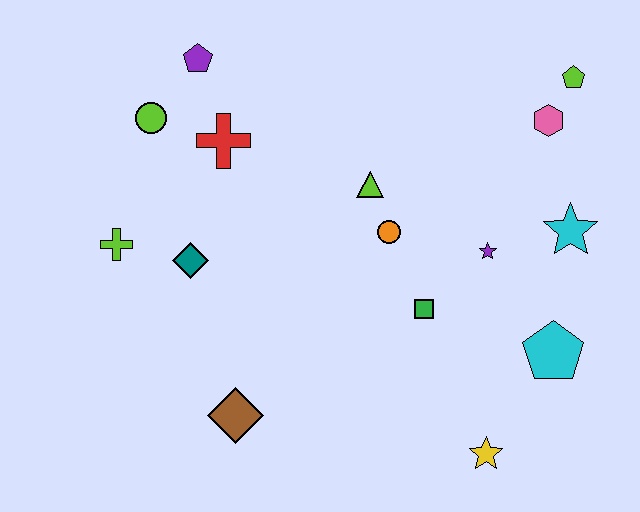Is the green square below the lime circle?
Yes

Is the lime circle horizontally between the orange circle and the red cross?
No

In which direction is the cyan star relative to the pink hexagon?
The cyan star is below the pink hexagon.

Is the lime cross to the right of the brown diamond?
No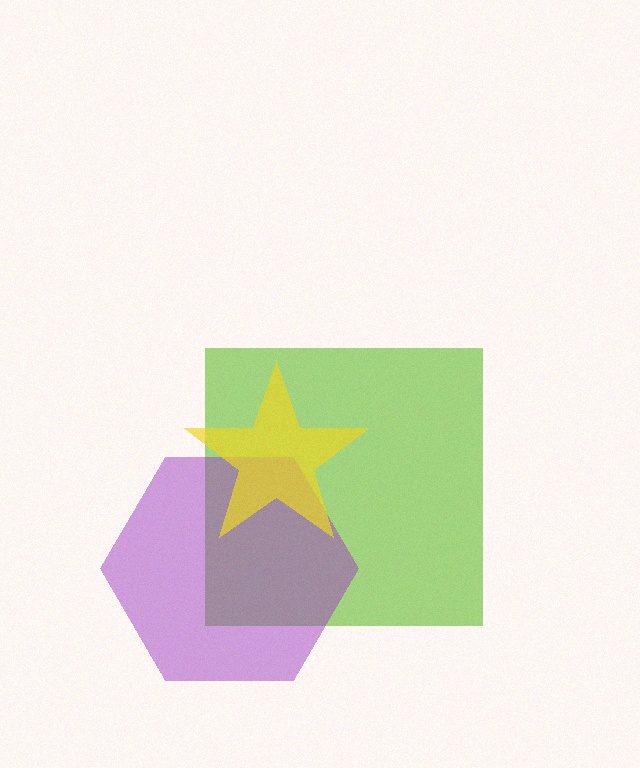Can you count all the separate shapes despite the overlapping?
Yes, there are 3 separate shapes.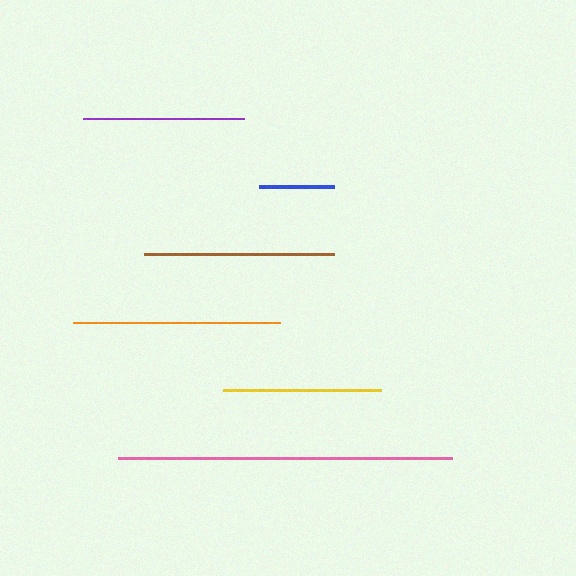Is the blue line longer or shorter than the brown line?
The brown line is longer than the blue line.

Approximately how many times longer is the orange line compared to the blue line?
The orange line is approximately 2.8 times the length of the blue line.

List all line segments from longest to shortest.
From longest to shortest: pink, orange, brown, purple, yellow, blue.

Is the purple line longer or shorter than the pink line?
The pink line is longer than the purple line.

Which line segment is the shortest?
The blue line is the shortest at approximately 75 pixels.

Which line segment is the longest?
The pink line is the longest at approximately 334 pixels.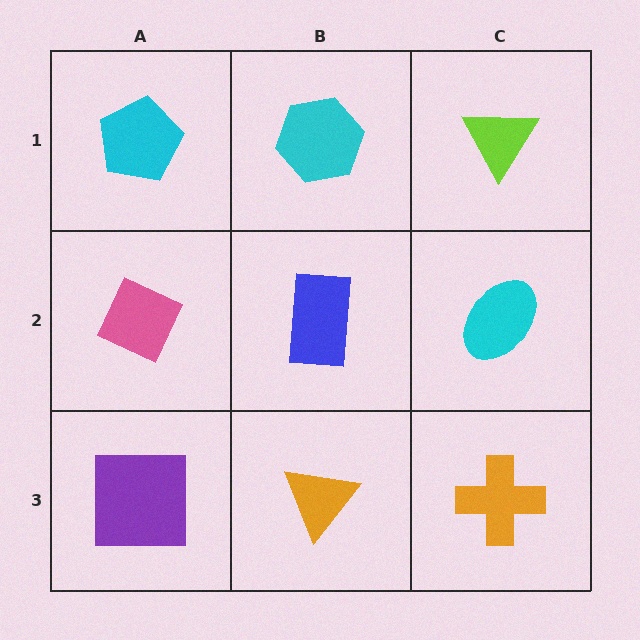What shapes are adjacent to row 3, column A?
A pink diamond (row 2, column A), an orange triangle (row 3, column B).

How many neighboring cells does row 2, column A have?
3.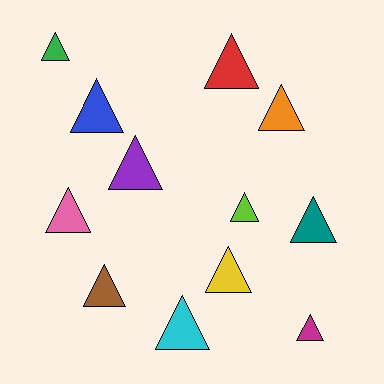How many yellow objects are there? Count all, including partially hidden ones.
There is 1 yellow object.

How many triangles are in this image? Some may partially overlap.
There are 12 triangles.